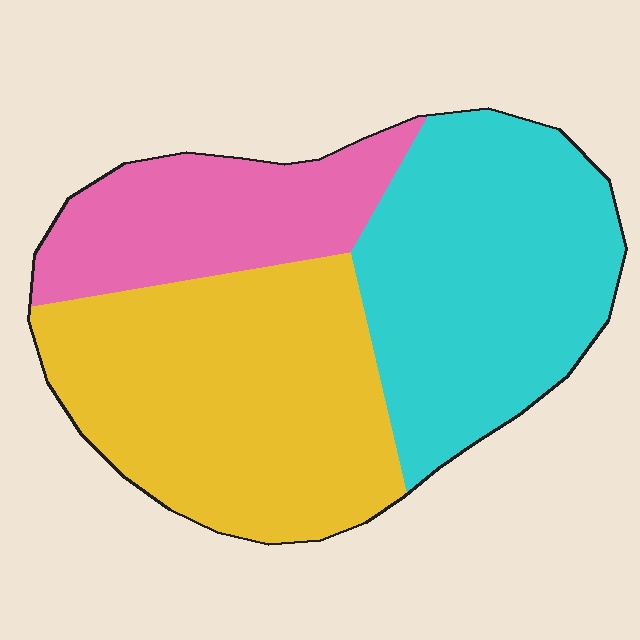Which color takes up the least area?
Pink, at roughly 20%.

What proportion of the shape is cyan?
Cyan covers around 35% of the shape.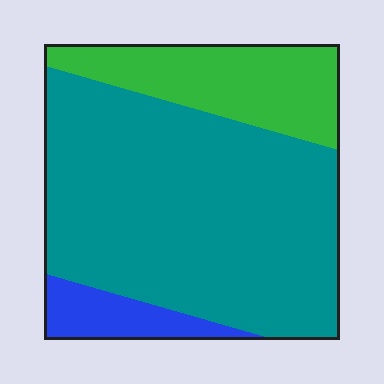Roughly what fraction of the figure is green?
Green covers roughly 20% of the figure.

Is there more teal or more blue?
Teal.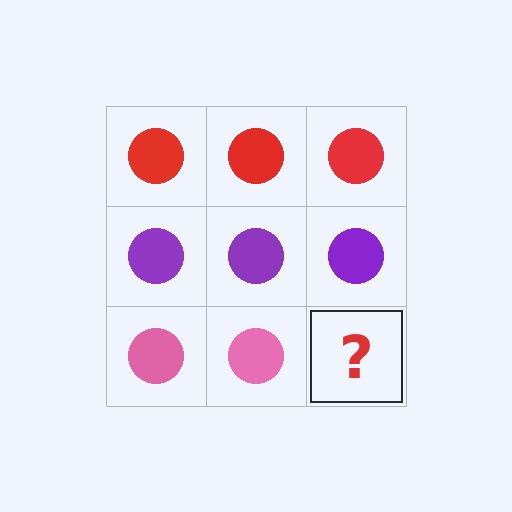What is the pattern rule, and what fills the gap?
The rule is that each row has a consistent color. The gap should be filled with a pink circle.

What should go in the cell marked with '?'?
The missing cell should contain a pink circle.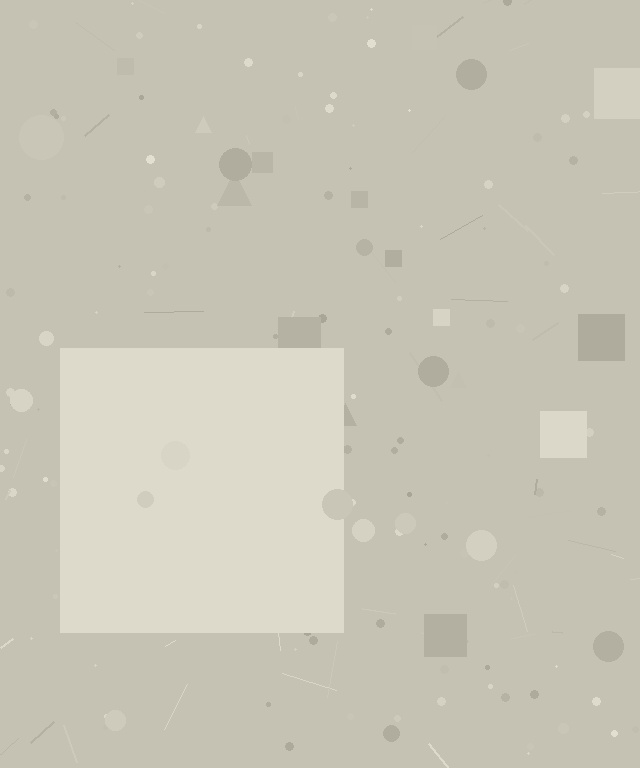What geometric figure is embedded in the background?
A square is embedded in the background.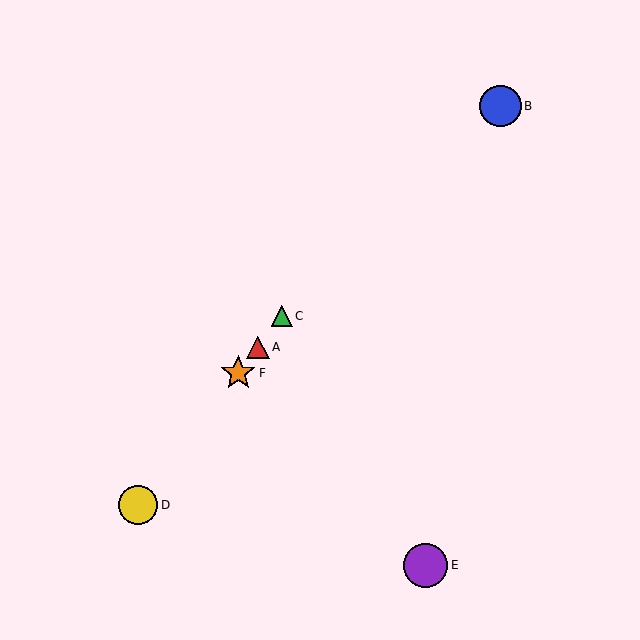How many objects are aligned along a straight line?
4 objects (A, C, D, F) are aligned along a straight line.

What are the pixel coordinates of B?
Object B is at (500, 106).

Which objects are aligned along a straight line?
Objects A, C, D, F are aligned along a straight line.